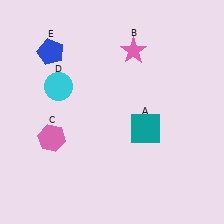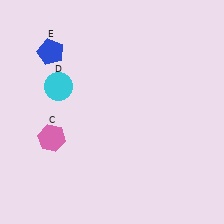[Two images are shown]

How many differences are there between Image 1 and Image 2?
There are 2 differences between the two images.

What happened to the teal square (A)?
The teal square (A) was removed in Image 2. It was in the bottom-right area of Image 1.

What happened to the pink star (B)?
The pink star (B) was removed in Image 2. It was in the top-right area of Image 1.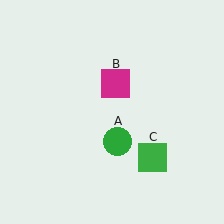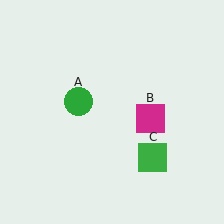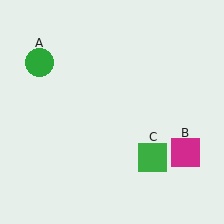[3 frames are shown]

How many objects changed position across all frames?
2 objects changed position: green circle (object A), magenta square (object B).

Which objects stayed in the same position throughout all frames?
Green square (object C) remained stationary.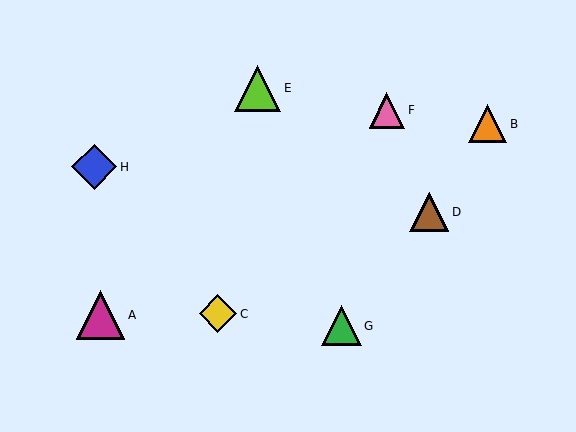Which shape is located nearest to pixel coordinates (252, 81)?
The lime triangle (labeled E) at (258, 88) is nearest to that location.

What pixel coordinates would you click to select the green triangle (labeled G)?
Click at (341, 326) to select the green triangle G.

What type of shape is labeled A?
Shape A is a magenta triangle.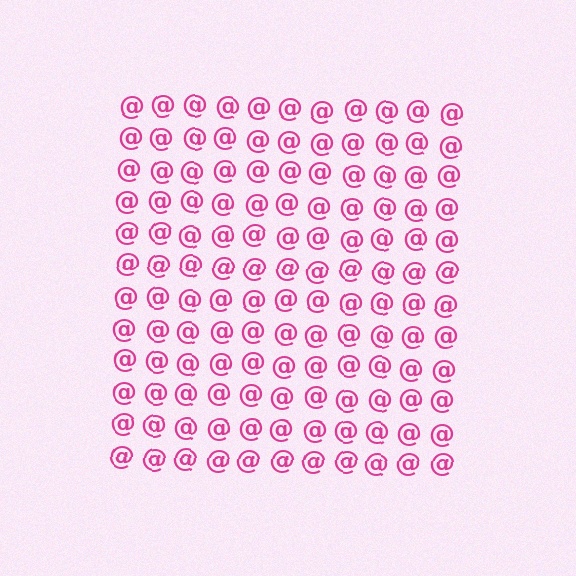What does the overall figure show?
The overall figure shows a square.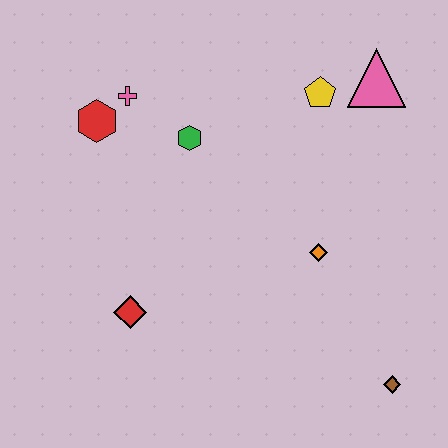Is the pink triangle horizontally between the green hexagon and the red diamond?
No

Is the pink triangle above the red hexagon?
Yes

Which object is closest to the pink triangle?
The yellow pentagon is closest to the pink triangle.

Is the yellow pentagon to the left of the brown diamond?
Yes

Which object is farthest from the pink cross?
The brown diamond is farthest from the pink cross.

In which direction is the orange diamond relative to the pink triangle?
The orange diamond is below the pink triangle.